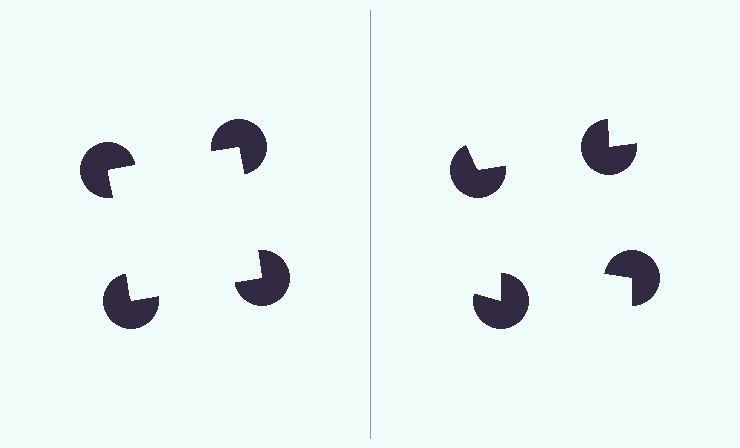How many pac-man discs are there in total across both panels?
8 — 4 on each side.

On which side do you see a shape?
An illusory square appears on the left side. On the right side the wedge cuts are rotated, so no coherent shape forms.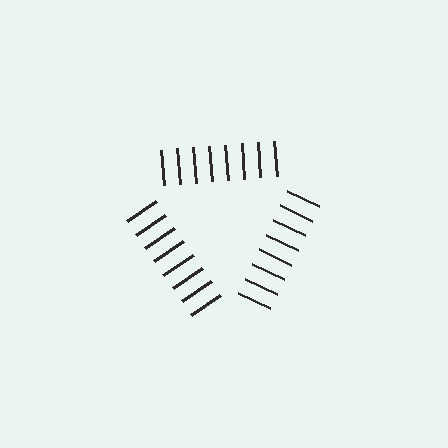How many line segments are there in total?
24 — 8 along each of the 3 edges.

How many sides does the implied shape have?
3 sides — the line-ends trace a triangle.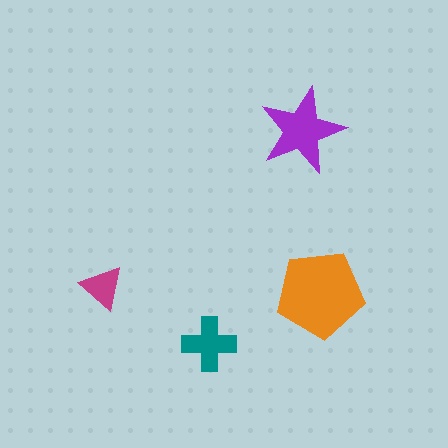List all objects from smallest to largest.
The magenta triangle, the teal cross, the purple star, the orange pentagon.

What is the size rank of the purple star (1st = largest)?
2nd.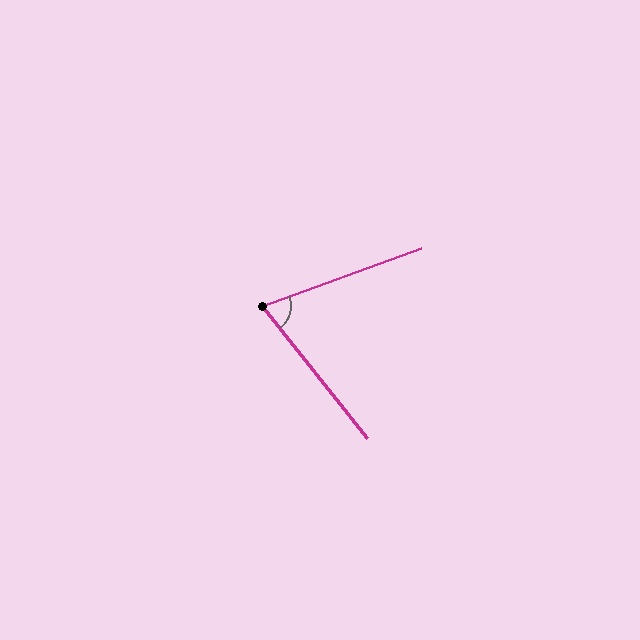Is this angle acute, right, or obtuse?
It is acute.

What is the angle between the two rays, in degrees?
Approximately 72 degrees.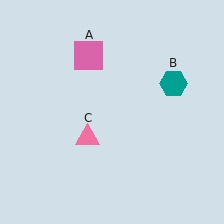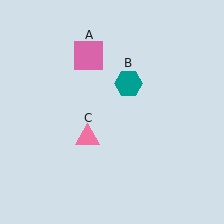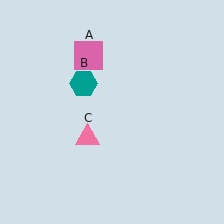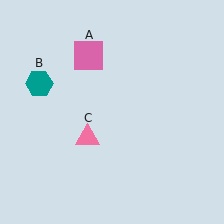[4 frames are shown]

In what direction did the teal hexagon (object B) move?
The teal hexagon (object B) moved left.